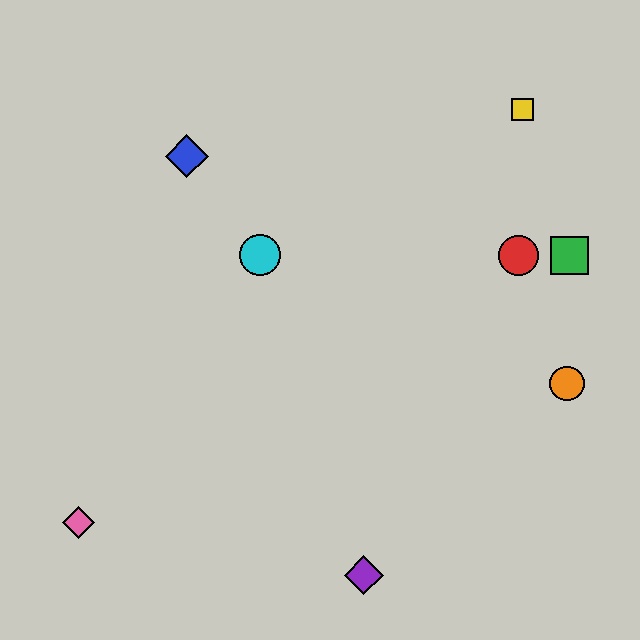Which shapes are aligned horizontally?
The red circle, the green square, the cyan circle are aligned horizontally.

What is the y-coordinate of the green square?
The green square is at y≈255.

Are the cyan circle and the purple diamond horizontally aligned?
No, the cyan circle is at y≈255 and the purple diamond is at y≈575.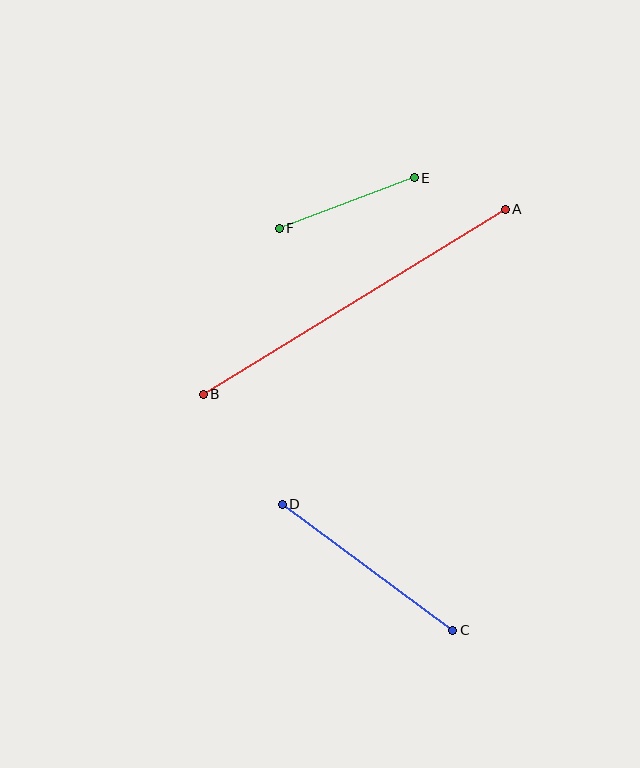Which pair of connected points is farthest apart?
Points A and B are farthest apart.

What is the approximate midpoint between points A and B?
The midpoint is at approximately (354, 302) pixels.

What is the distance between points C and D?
The distance is approximately 212 pixels.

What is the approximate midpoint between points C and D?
The midpoint is at approximately (368, 567) pixels.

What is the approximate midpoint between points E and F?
The midpoint is at approximately (347, 203) pixels.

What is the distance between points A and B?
The distance is approximately 354 pixels.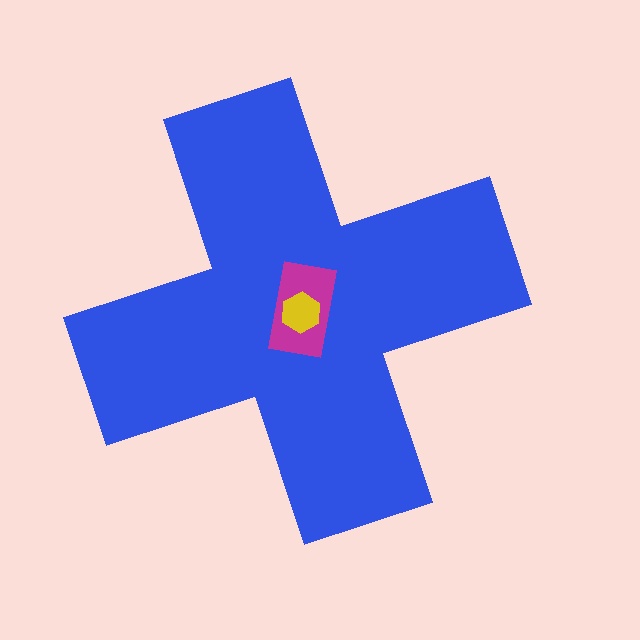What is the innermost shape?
The yellow hexagon.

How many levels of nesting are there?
3.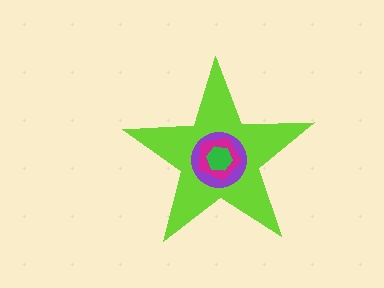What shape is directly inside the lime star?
The purple circle.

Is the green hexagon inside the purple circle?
Yes.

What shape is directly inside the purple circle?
The magenta pentagon.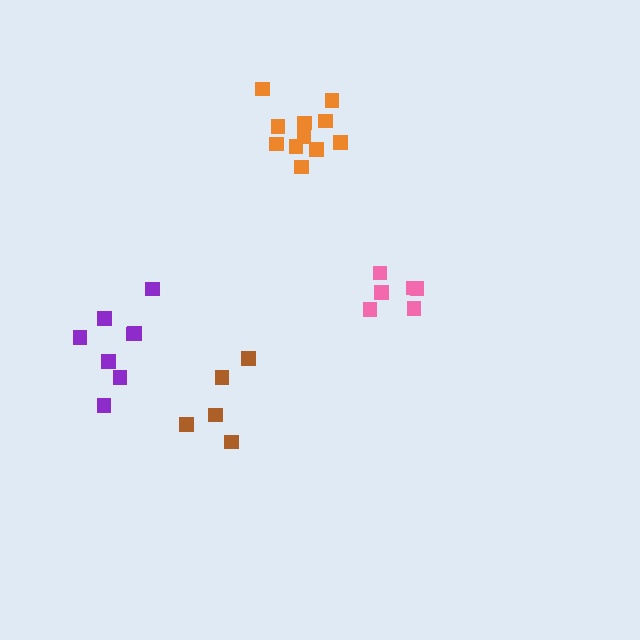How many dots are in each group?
Group 1: 11 dots, Group 2: 6 dots, Group 3: 5 dots, Group 4: 8 dots (30 total).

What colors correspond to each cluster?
The clusters are colored: orange, pink, brown, purple.